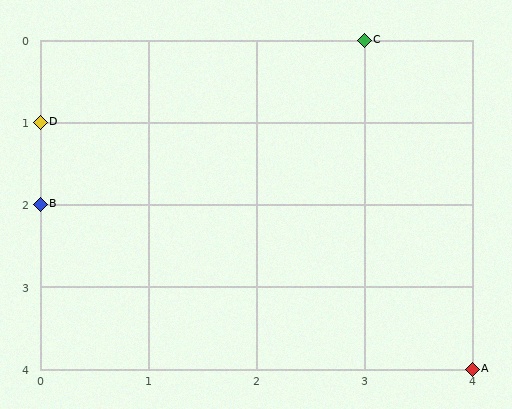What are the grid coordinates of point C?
Point C is at grid coordinates (3, 0).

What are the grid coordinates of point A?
Point A is at grid coordinates (4, 4).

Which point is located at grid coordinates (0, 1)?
Point D is at (0, 1).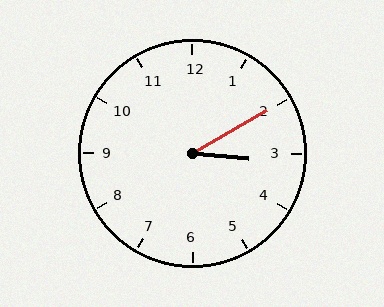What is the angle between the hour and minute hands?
Approximately 35 degrees.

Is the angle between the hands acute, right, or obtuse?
It is acute.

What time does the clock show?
3:10.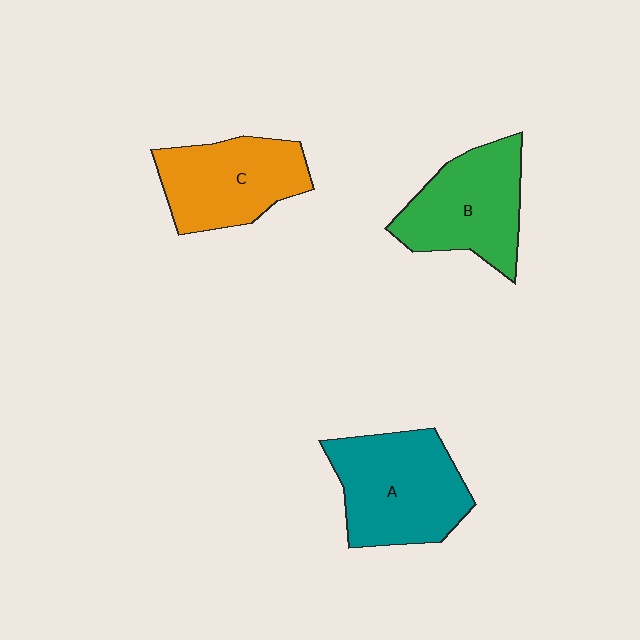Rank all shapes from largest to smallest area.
From largest to smallest: A (teal), B (green), C (orange).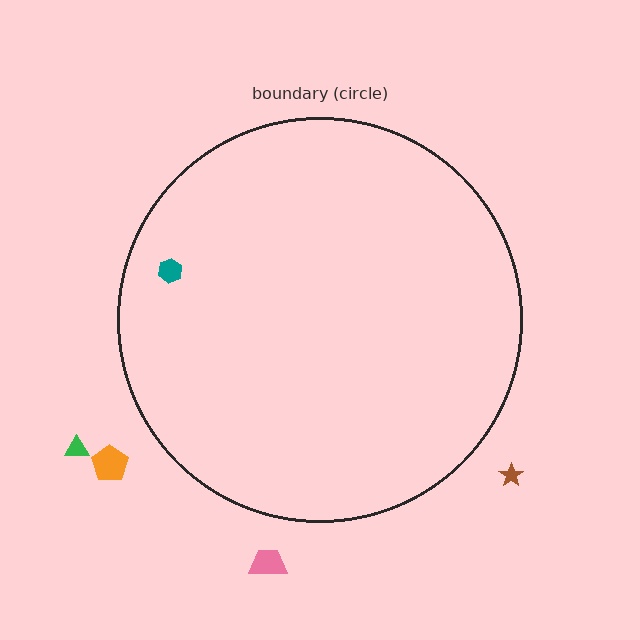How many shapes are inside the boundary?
1 inside, 4 outside.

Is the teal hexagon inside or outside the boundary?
Inside.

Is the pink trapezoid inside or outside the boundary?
Outside.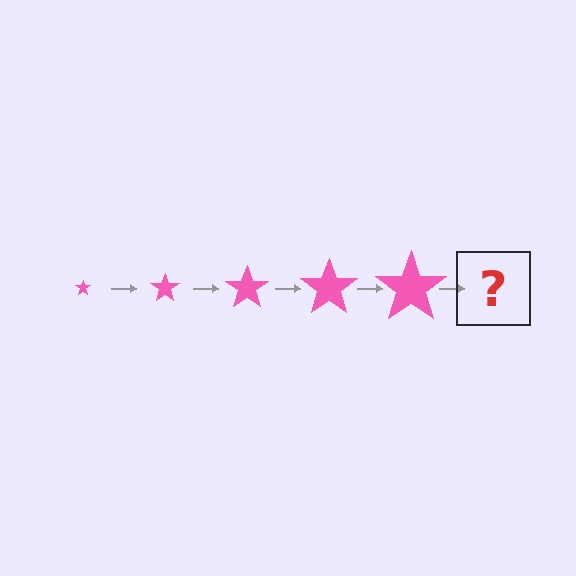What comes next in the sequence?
The next element should be a pink star, larger than the previous one.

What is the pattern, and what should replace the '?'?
The pattern is that the star gets progressively larger each step. The '?' should be a pink star, larger than the previous one.